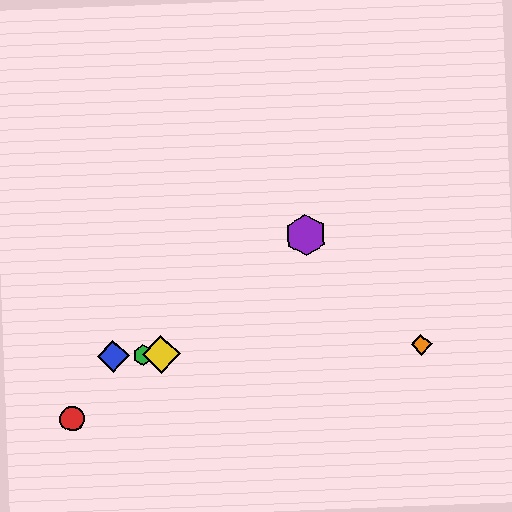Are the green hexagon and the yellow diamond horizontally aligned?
Yes, both are at y≈355.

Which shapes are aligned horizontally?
The blue diamond, the green hexagon, the yellow diamond, the orange diamond are aligned horizontally.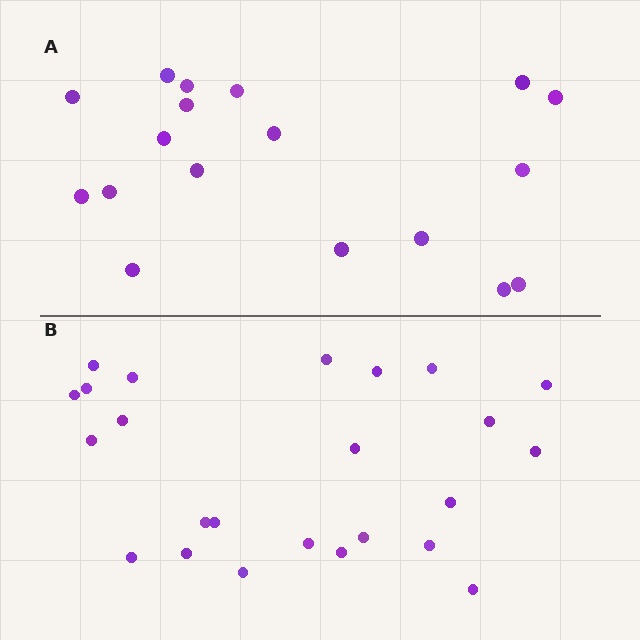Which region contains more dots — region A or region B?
Region B (the bottom region) has more dots.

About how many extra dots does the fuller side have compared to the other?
Region B has about 6 more dots than region A.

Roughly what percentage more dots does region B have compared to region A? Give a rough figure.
About 35% more.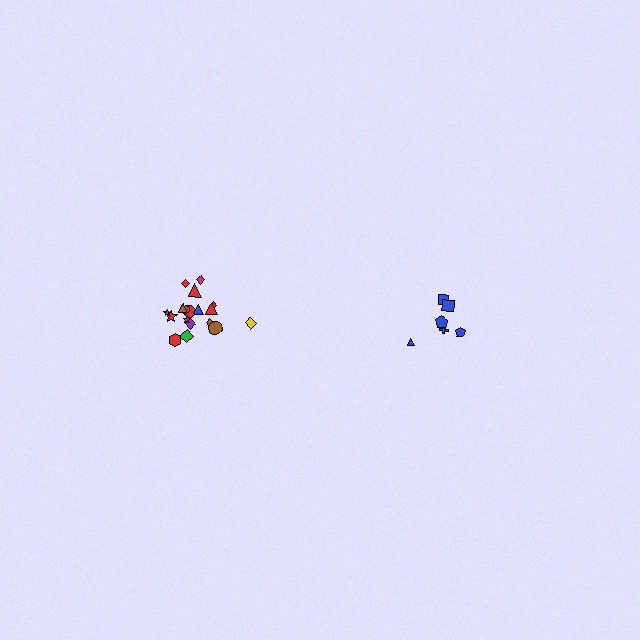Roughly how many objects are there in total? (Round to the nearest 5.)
Roughly 25 objects in total.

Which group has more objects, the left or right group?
The left group.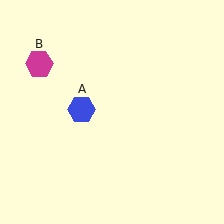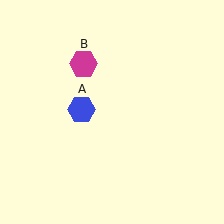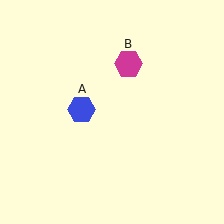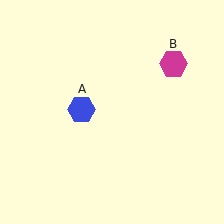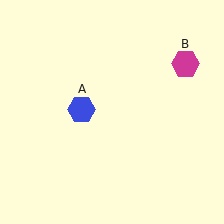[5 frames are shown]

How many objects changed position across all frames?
1 object changed position: magenta hexagon (object B).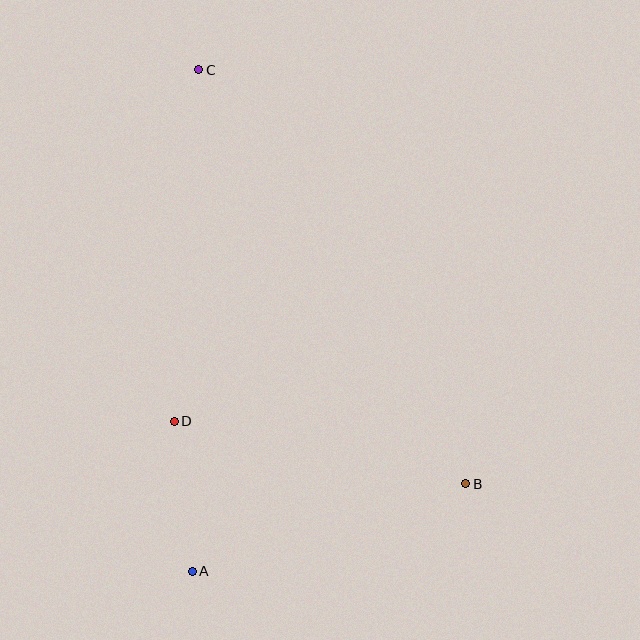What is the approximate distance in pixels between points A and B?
The distance between A and B is approximately 287 pixels.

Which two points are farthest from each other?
Points A and C are farthest from each other.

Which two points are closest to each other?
Points A and D are closest to each other.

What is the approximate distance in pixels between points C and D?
The distance between C and D is approximately 352 pixels.